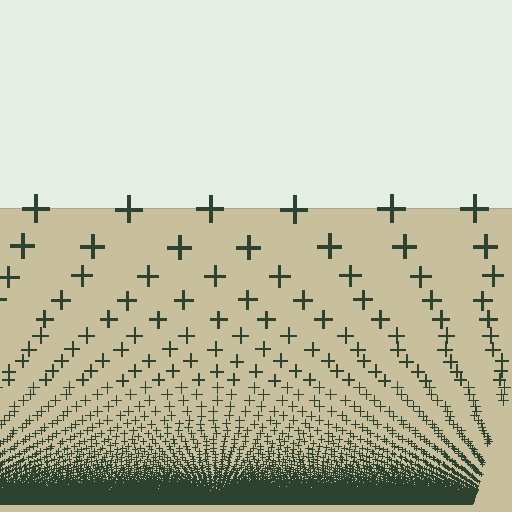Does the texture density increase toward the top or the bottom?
Density increases toward the bottom.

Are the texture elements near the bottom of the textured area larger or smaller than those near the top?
Smaller. The gradient is inverted — elements near the bottom are smaller and denser.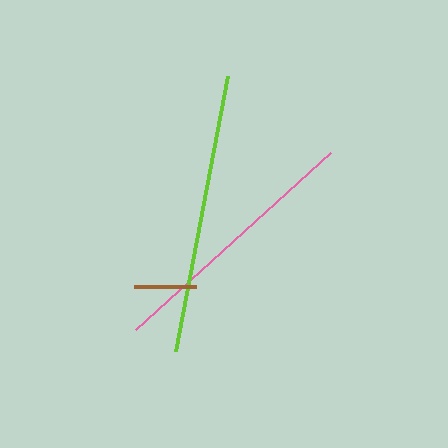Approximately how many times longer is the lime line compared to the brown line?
The lime line is approximately 4.5 times the length of the brown line.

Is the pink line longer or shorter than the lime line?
The lime line is longer than the pink line.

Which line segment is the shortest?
The brown line is the shortest at approximately 62 pixels.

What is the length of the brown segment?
The brown segment is approximately 62 pixels long.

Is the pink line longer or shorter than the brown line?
The pink line is longer than the brown line.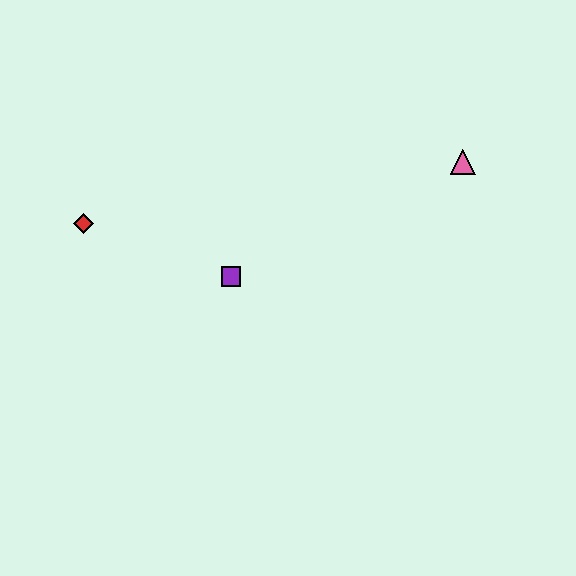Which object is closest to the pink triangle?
The purple square is closest to the pink triangle.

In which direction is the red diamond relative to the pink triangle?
The red diamond is to the left of the pink triangle.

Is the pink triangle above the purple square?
Yes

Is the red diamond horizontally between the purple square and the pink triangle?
No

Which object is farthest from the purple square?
The pink triangle is farthest from the purple square.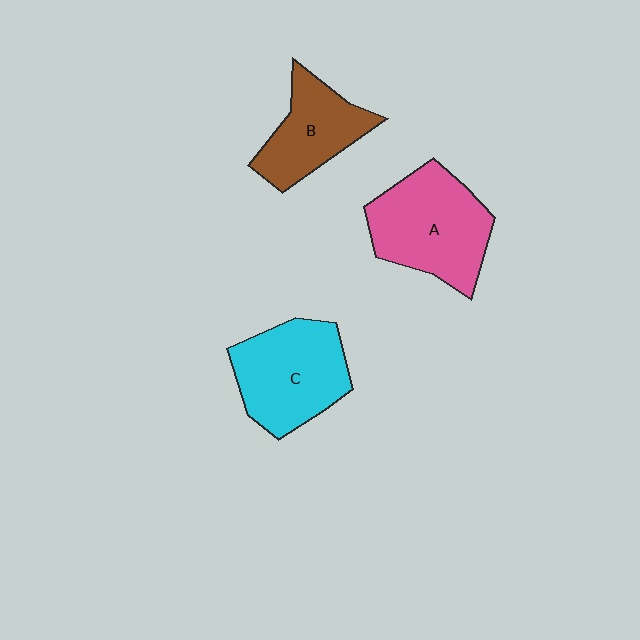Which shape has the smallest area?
Shape B (brown).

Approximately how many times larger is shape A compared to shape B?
Approximately 1.4 times.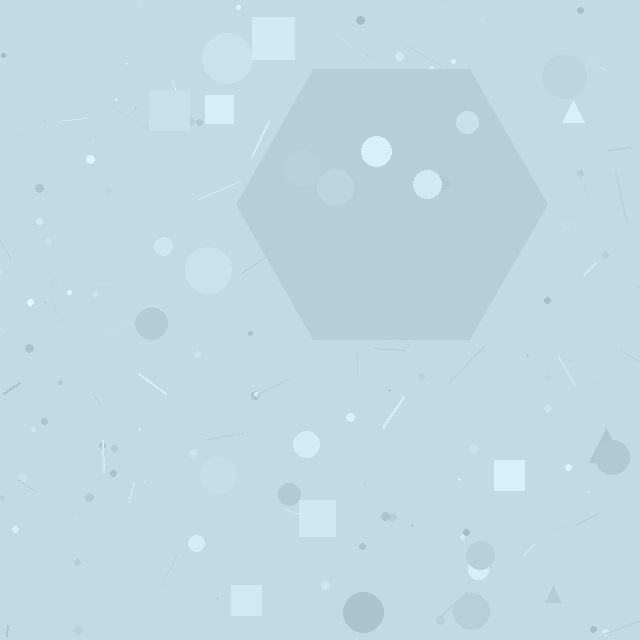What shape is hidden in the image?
A hexagon is hidden in the image.